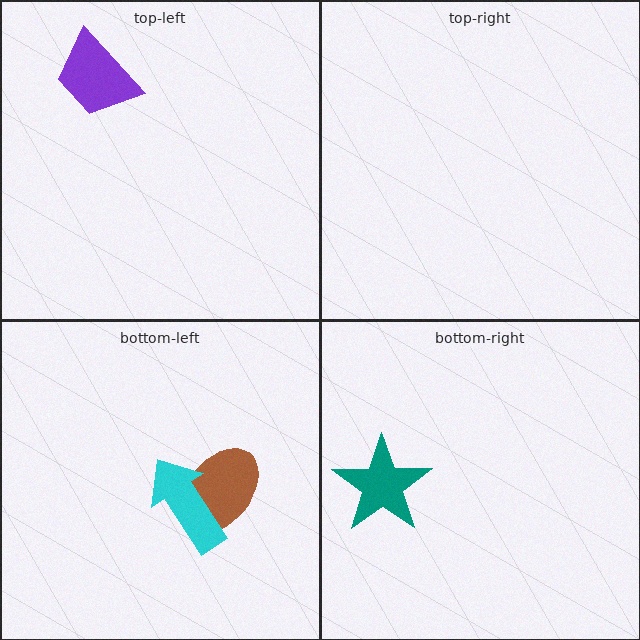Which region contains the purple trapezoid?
The top-left region.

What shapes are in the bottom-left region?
The brown ellipse, the cyan arrow.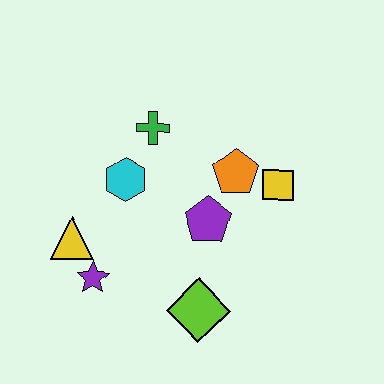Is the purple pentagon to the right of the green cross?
Yes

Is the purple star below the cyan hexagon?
Yes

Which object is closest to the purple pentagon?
The orange pentagon is closest to the purple pentagon.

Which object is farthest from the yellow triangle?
The yellow square is farthest from the yellow triangle.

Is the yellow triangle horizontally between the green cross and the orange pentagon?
No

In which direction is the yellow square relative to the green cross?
The yellow square is to the right of the green cross.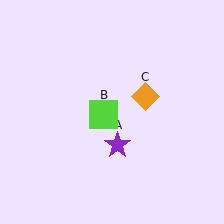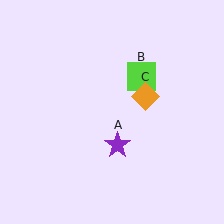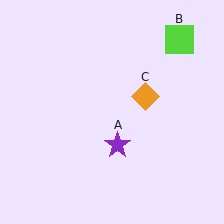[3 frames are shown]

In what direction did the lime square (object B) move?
The lime square (object B) moved up and to the right.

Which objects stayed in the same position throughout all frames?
Purple star (object A) and orange diamond (object C) remained stationary.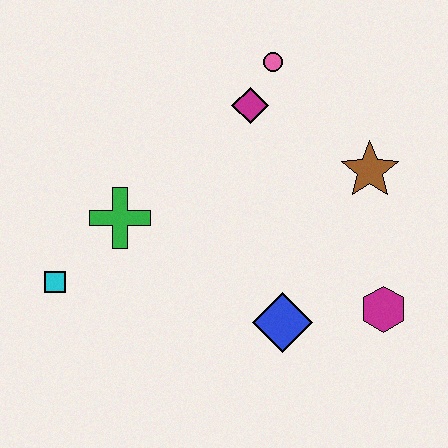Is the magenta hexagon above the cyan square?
No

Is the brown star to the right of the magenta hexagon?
No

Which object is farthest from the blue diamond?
The pink circle is farthest from the blue diamond.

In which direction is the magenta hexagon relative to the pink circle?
The magenta hexagon is below the pink circle.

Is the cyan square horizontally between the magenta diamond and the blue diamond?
No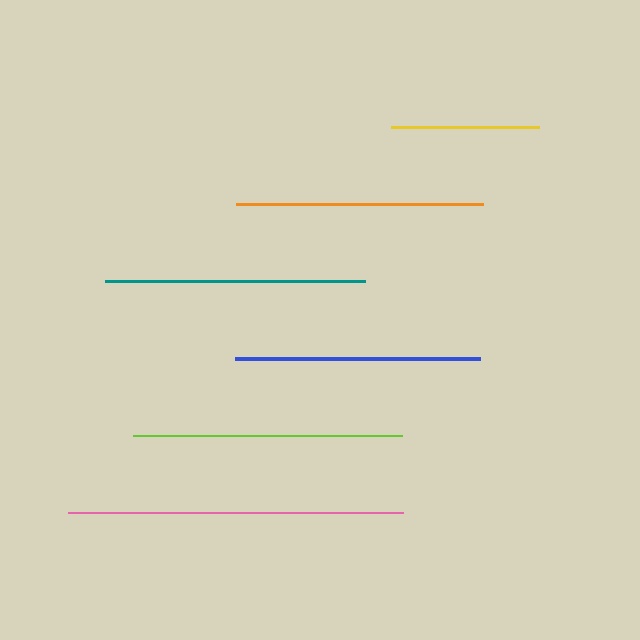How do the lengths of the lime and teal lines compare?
The lime and teal lines are approximately the same length.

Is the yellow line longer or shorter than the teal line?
The teal line is longer than the yellow line.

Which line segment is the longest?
The pink line is the longest at approximately 334 pixels.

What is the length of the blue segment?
The blue segment is approximately 244 pixels long.